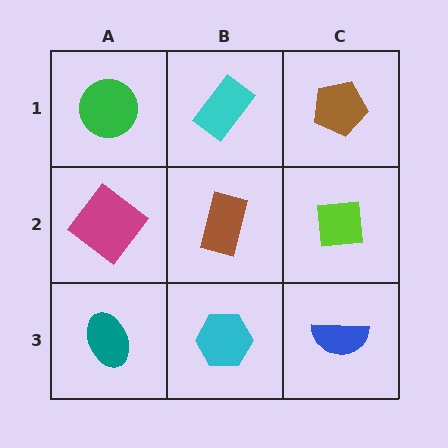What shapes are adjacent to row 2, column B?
A cyan rectangle (row 1, column B), a cyan hexagon (row 3, column B), a magenta diamond (row 2, column A), a lime square (row 2, column C).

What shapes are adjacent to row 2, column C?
A brown pentagon (row 1, column C), a blue semicircle (row 3, column C), a brown rectangle (row 2, column B).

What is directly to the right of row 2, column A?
A brown rectangle.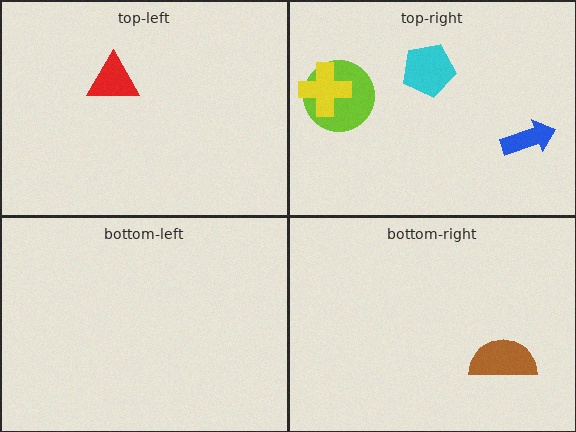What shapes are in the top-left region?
The red triangle.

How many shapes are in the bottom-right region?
1.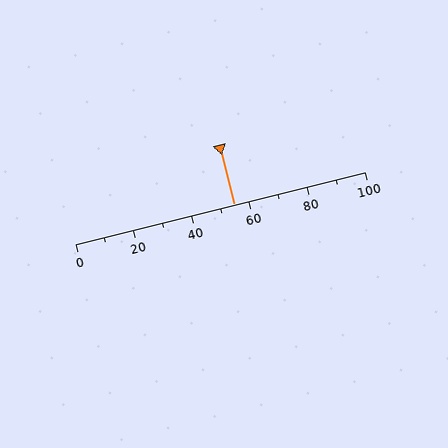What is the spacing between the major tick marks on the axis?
The major ticks are spaced 20 apart.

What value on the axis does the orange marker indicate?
The marker indicates approximately 55.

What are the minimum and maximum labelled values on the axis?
The axis runs from 0 to 100.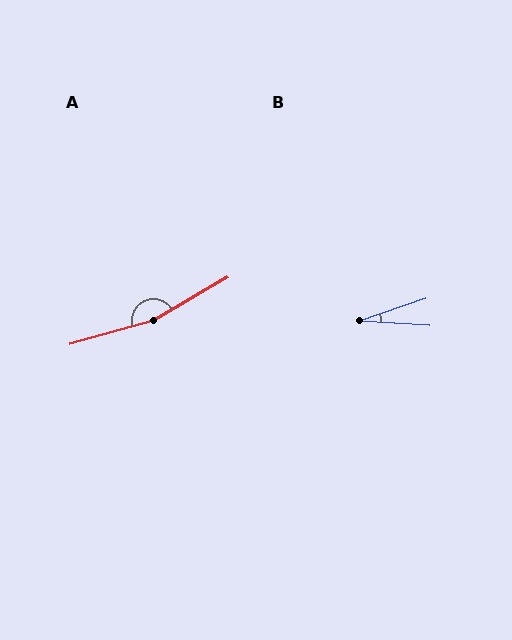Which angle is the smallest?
B, at approximately 23 degrees.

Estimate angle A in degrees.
Approximately 165 degrees.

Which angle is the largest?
A, at approximately 165 degrees.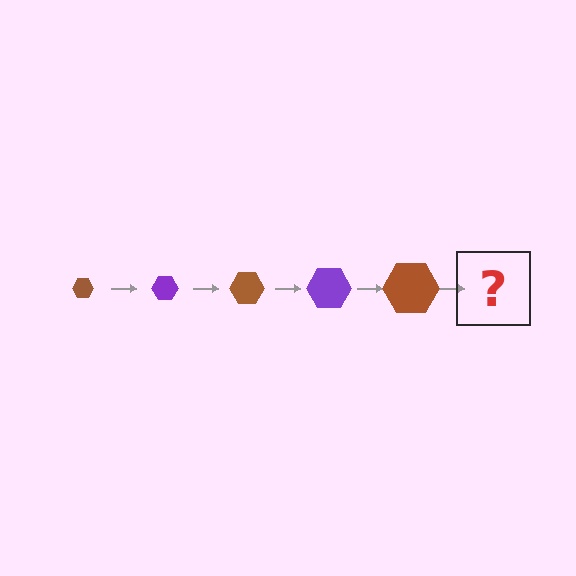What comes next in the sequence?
The next element should be a purple hexagon, larger than the previous one.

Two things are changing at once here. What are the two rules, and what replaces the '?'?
The two rules are that the hexagon grows larger each step and the color cycles through brown and purple. The '?' should be a purple hexagon, larger than the previous one.